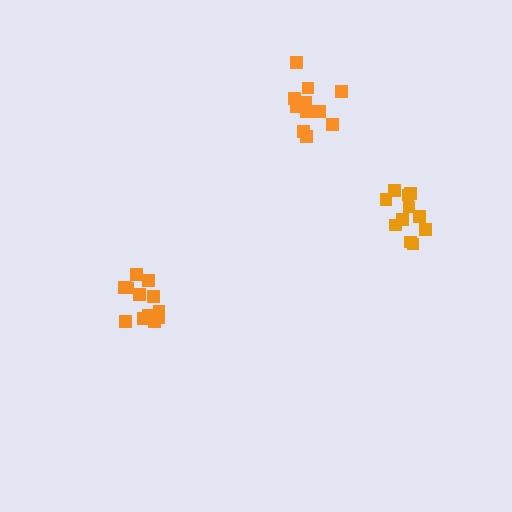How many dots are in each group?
Group 1: 11 dots, Group 2: 11 dots, Group 3: 12 dots (34 total).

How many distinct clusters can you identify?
There are 3 distinct clusters.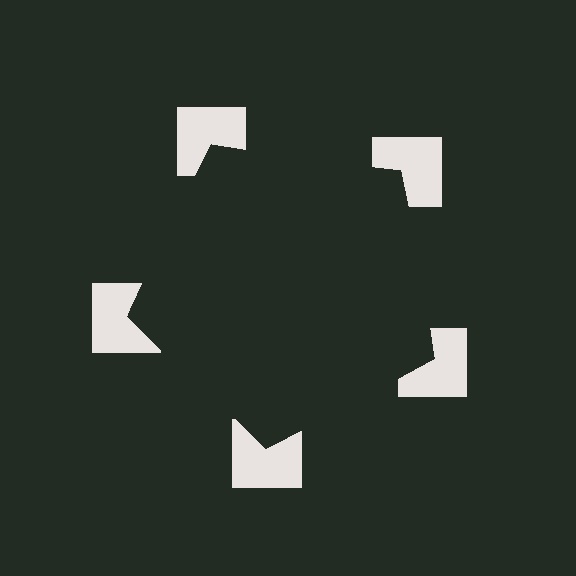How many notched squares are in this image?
There are 5 — one at each vertex of the illusory pentagon.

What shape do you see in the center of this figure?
An illusory pentagon — its edges are inferred from the aligned wedge cuts in the notched squares, not physically drawn.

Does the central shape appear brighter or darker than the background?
It typically appears slightly darker than the background, even though no actual brightness change is drawn.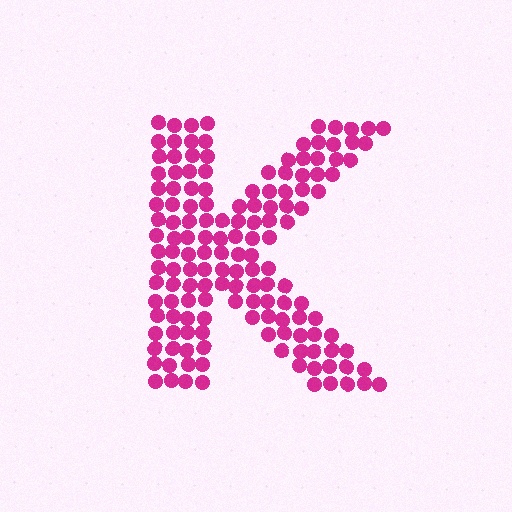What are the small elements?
The small elements are circles.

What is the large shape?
The large shape is the letter K.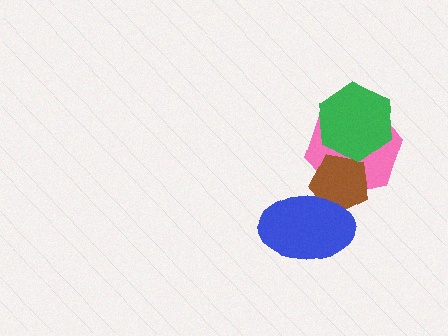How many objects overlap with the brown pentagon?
3 objects overlap with the brown pentagon.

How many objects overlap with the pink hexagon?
2 objects overlap with the pink hexagon.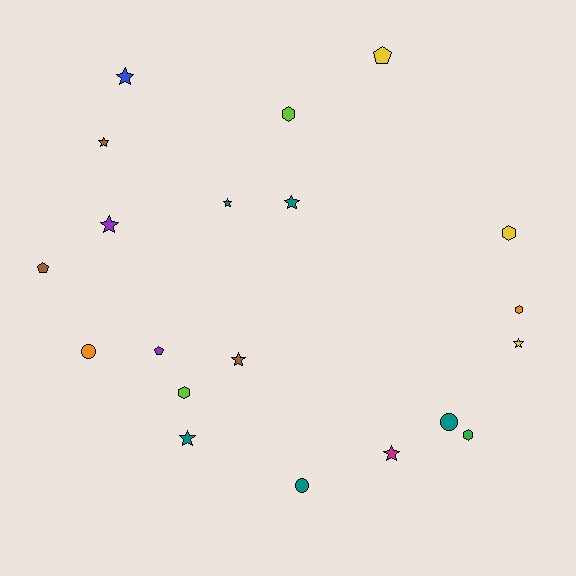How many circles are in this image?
There are 3 circles.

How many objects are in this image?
There are 20 objects.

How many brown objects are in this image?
There are 3 brown objects.